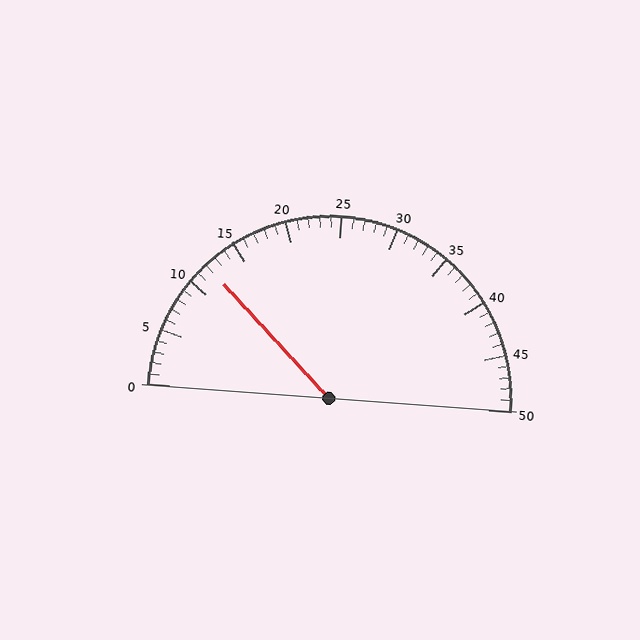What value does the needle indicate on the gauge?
The needle indicates approximately 12.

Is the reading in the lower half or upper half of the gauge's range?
The reading is in the lower half of the range (0 to 50).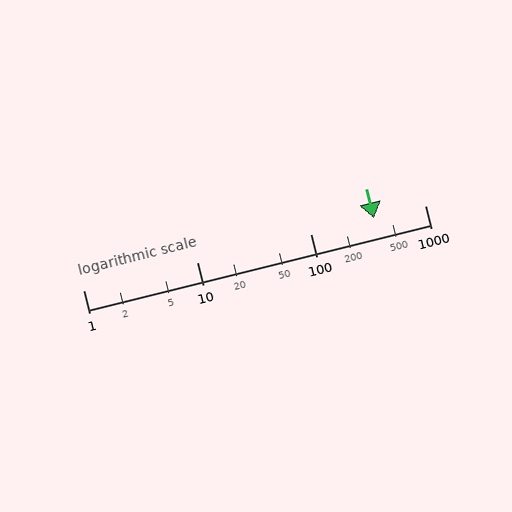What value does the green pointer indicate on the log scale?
The pointer indicates approximately 360.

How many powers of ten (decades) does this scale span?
The scale spans 3 decades, from 1 to 1000.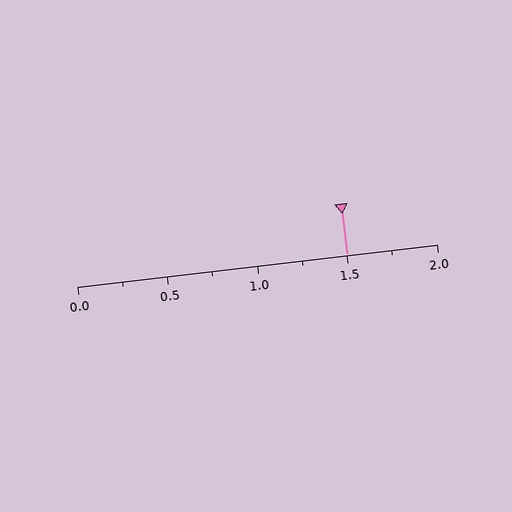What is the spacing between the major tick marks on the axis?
The major ticks are spaced 0.5 apart.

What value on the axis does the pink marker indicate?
The marker indicates approximately 1.5.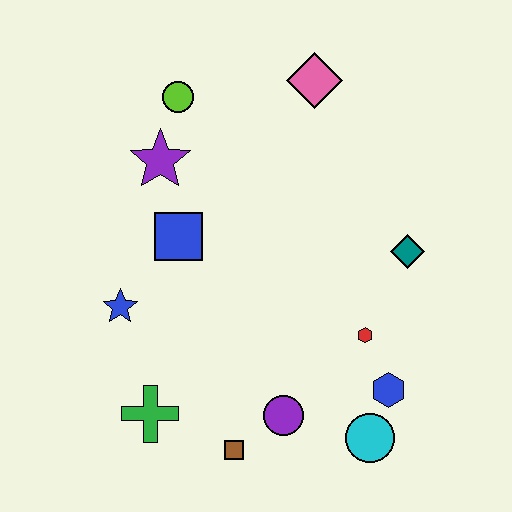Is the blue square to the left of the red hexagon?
Yes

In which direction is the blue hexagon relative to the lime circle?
The blue hexagon is below the lime circle.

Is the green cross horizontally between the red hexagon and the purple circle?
No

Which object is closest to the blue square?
The purple star is closest to the blue square.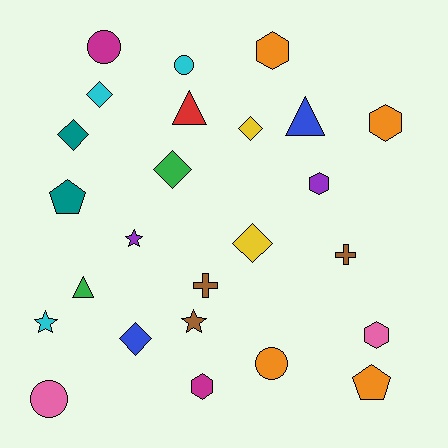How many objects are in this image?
There are 25 objects.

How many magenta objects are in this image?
There are 2 magenta objects.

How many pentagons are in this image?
There are 2 pentagons.